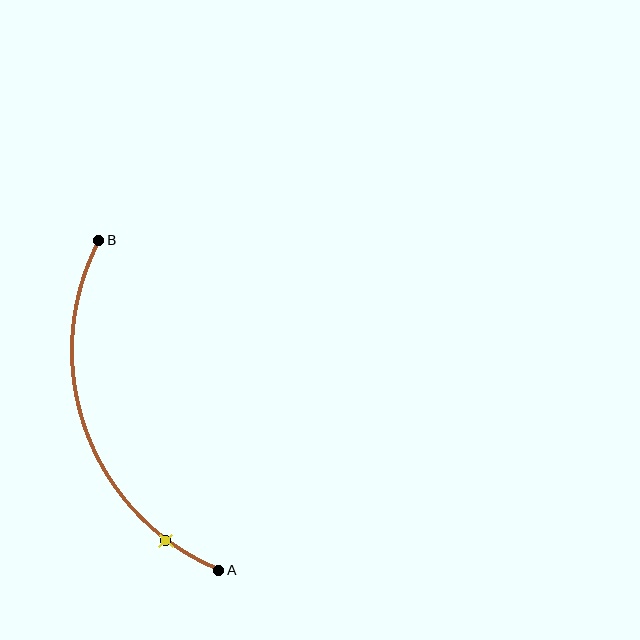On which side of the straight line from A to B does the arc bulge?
The arc bulges to the left of the straight line connecting A and B.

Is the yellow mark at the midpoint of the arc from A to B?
No. The yellow mark lies on the arc but is closer to endpoint A. The arc midpoint would be at the point on the curve equidistant along the arc from both A and B.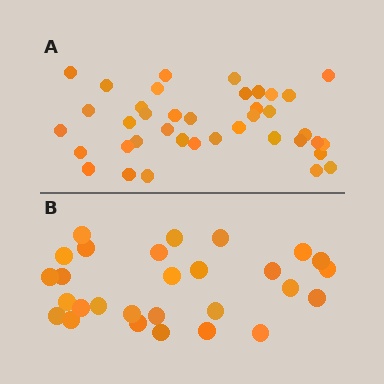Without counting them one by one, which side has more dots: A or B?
Region A (the top region) has more dots.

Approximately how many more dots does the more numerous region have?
Region A has roughly 12 or so more dots than region B.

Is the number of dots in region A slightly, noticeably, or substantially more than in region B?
Region A has noticeably more, but not dramatically so. The ratio is roughly 1.4 to 1.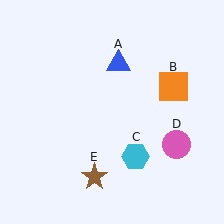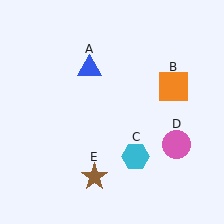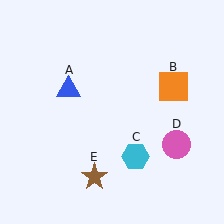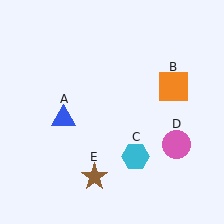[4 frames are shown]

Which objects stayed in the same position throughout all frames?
Orange square (object B) and cyan hexagon (object C) and pink circle (object D) and brown star (object E) remained stationary.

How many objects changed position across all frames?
1 object changed position: blue triangle (object A).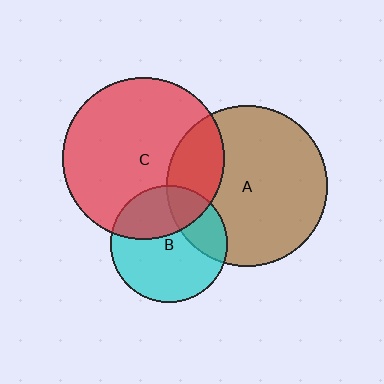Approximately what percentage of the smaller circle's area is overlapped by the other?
Approximately 25%.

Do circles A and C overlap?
Yes.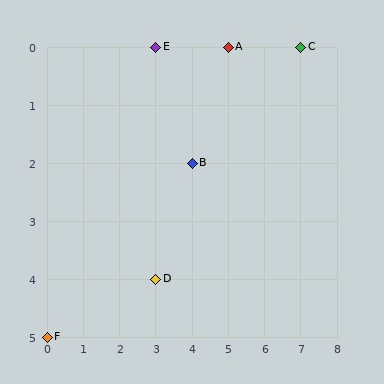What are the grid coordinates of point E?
Point E is at grid coordinates (3, 0).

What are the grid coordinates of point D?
Point D is at grid coordinates (3, 4).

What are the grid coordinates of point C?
Point C is at grid coordinates (7, 0).